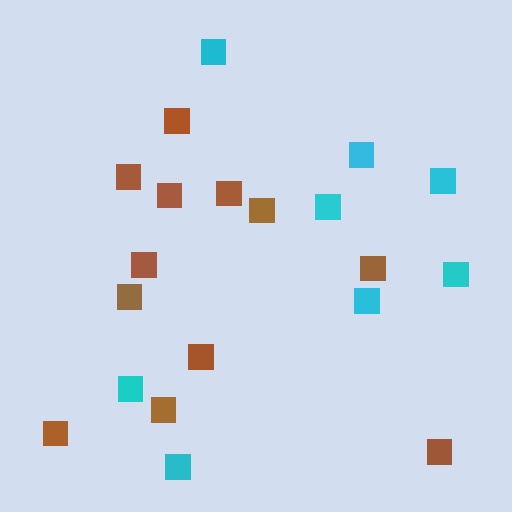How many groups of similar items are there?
There are 2 groups: one group of cyan squares (8) and one group of brown squares (12).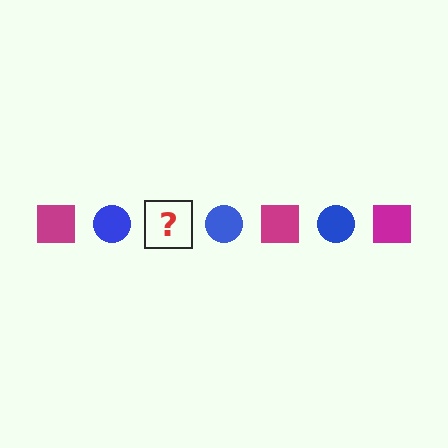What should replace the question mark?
The question mark should be replaced with a magenta square.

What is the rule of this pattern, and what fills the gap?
The rule is that the pattern alternates between magenta square and blue circle. The gap should be filled with a magenta square.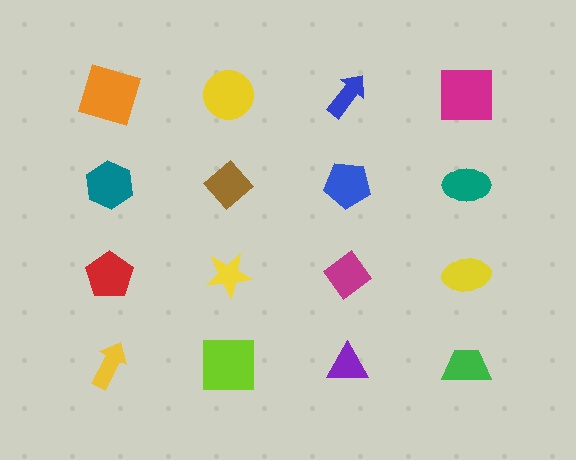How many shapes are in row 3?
4 shapes.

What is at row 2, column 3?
A blue pentagon.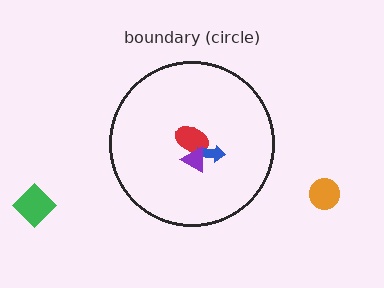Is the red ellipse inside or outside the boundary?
Inside.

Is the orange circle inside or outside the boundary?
Outside.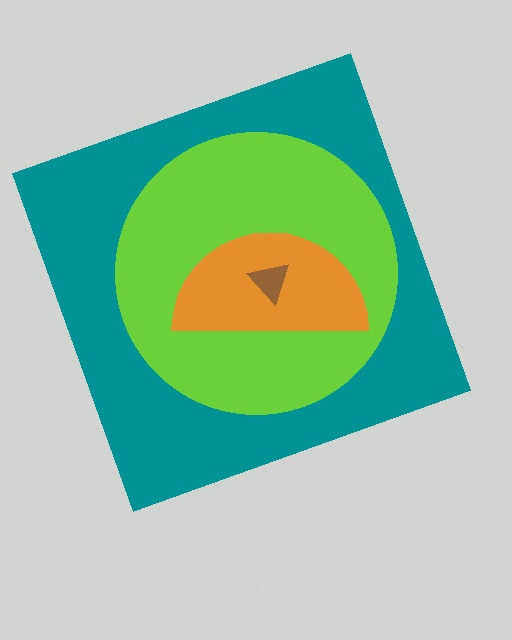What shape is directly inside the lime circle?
The orange semicircle.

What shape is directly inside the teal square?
The lime circle.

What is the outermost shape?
The teal square.